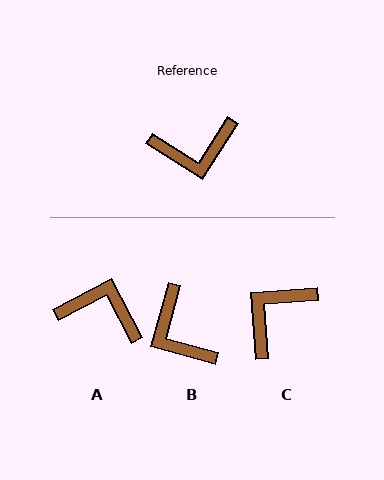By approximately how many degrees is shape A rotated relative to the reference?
Approximately 150 degrees counter-clockwise.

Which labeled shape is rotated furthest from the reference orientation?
A, about 150 degrees away.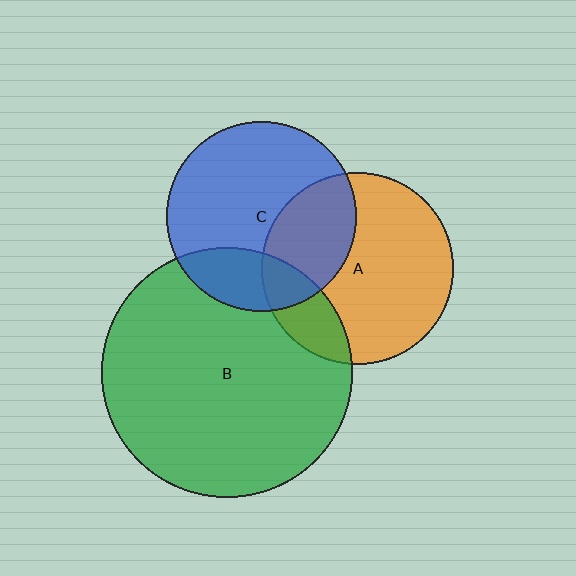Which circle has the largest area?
Circle B (green).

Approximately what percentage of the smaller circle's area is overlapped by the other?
Approximately 20%.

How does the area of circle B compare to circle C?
Approximately 1.7 times.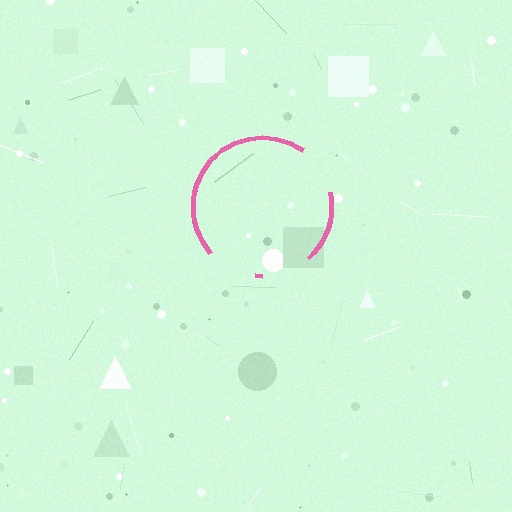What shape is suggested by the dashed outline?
The dashed outline suggests a circle.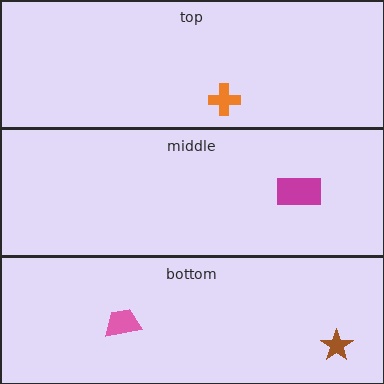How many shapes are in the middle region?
1.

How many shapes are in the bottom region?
2.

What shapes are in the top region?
The orange cross.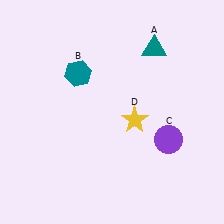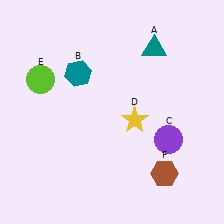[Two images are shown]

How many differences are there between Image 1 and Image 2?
There are 2 differences between the two images.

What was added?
A lime circle (E), a brown hexagon (F) were added in Image 2.